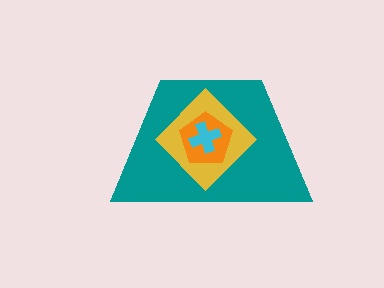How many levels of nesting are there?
4.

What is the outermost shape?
The teal trapezoid.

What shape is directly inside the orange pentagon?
The cyan cross.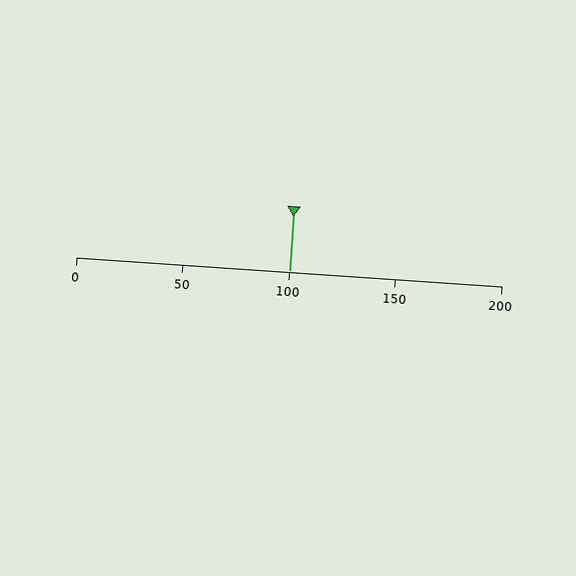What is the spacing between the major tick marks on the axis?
The major ticks are spaced 50 apart.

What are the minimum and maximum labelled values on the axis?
The axis runs from 0 to 200.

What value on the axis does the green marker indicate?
The marker indicates approximately 100.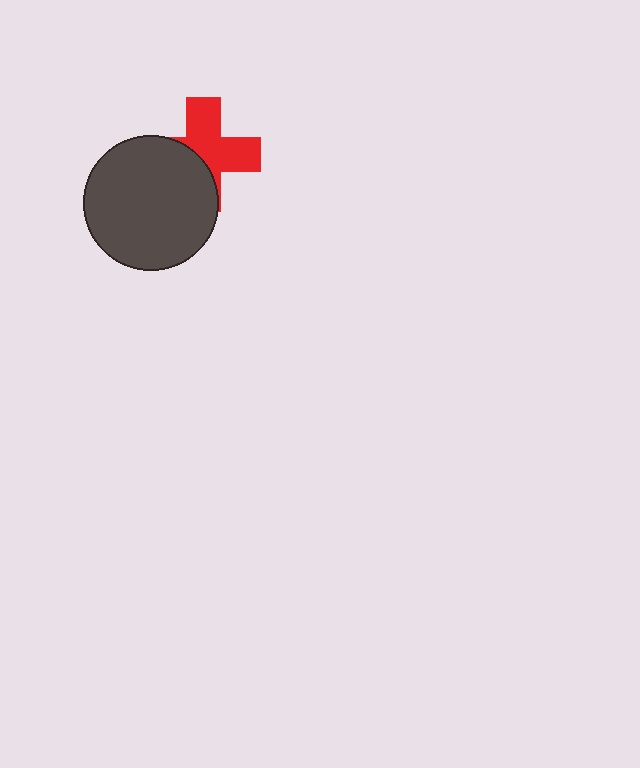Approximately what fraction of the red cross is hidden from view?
Roughly 43% of the red cross is hidden behind the dark gray circle.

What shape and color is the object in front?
The object in front is a dark gray circle.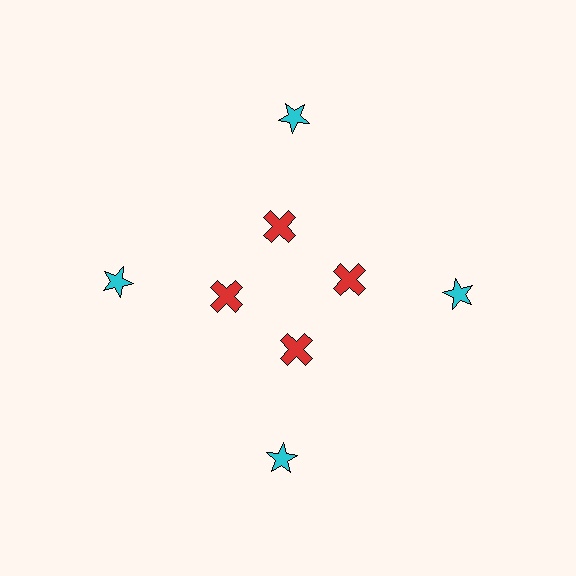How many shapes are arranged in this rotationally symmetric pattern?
There are 8 shapes, arranged in 4 groups of 2.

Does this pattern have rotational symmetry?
Yes, this pattern has 4-fold rotational symmetry. It looks the same after rotating 90 degrees around the center.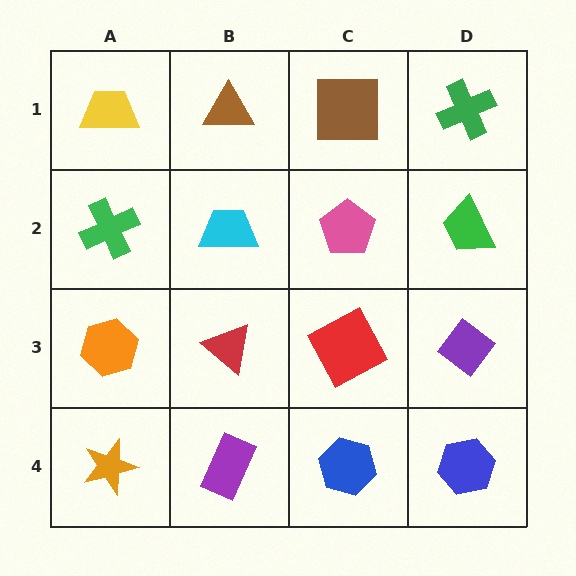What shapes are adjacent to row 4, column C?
A red square (row 3, column C), a purple rectangle (row 4, column B), a blue hexagon (row 4, column D).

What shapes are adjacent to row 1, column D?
A green trapezoid (row 2, column D), a brown square (row 1, column C).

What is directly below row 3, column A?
An orange star.